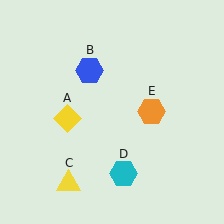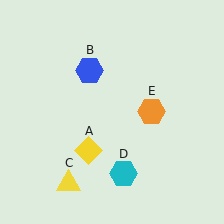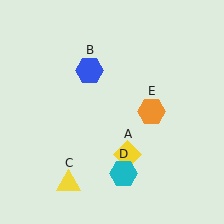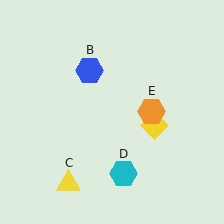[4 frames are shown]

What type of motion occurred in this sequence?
The yellow diamond (object A) rotated counterclockwise around the center of the scene.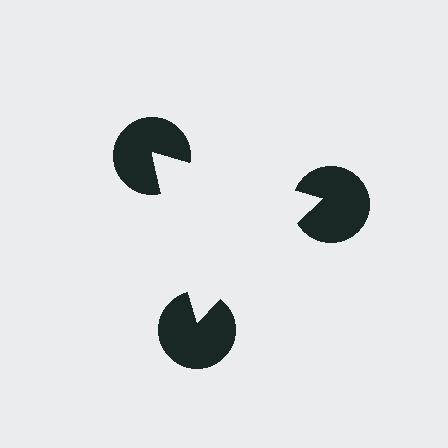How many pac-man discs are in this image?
There are 3 — one at each vertex of the illusory triangle.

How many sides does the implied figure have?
3 sides.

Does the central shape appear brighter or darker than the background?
It typically appears slightly brighter than the background, even though no actual brightness change is drawn.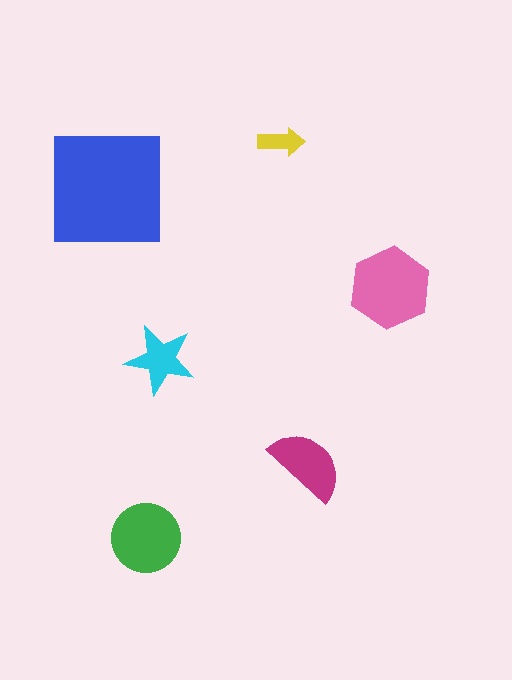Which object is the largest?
The blue square.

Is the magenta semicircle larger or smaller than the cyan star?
Larger.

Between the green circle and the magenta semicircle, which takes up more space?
The green circle.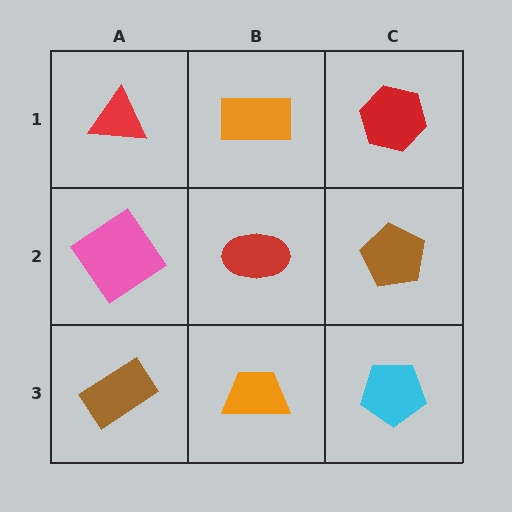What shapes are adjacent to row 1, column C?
A brown pentagon (row 2, column C), an orange rectangle (row 1, column B).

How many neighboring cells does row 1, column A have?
2.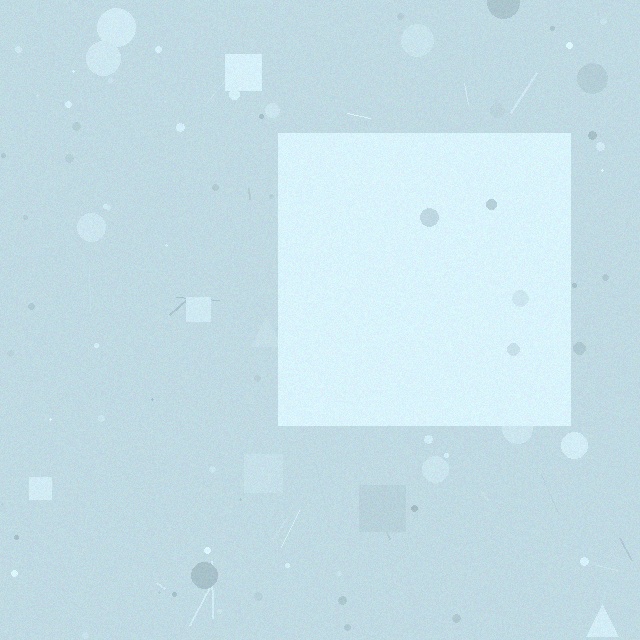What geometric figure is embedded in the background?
A square is embedded in the background.